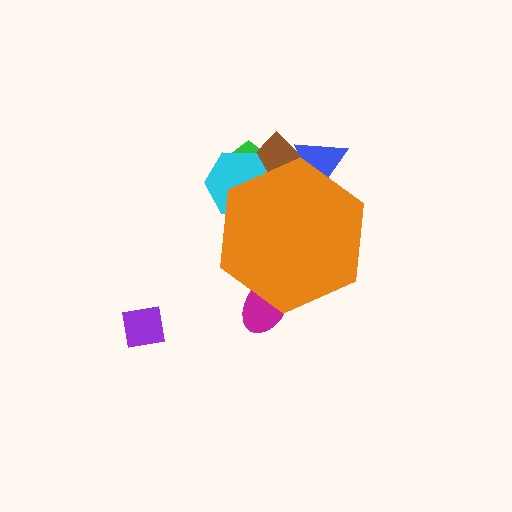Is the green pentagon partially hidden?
Yes, the green pentagon is partially hidden behind the orange hexagon.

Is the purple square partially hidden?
No, the purple square is fully visible.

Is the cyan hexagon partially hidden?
Yes, the cyan hexagon is partially hidden behind the orange hexagon.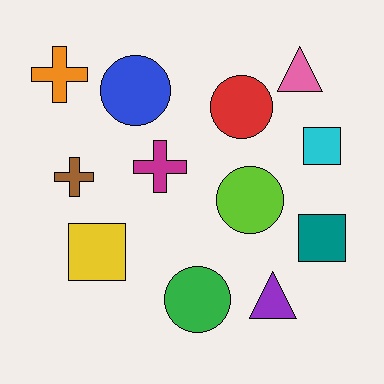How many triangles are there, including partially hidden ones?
There are 2 triangles.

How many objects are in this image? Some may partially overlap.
There are 12 objects.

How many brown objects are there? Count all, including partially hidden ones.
There is 1 brown object.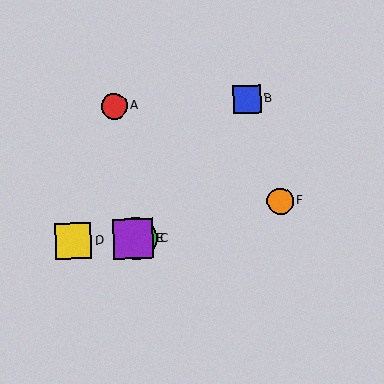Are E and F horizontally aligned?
No, E is at y≈239 and F is at y≈201.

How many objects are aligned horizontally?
3 objects (C, D, E) are aligned horizontally.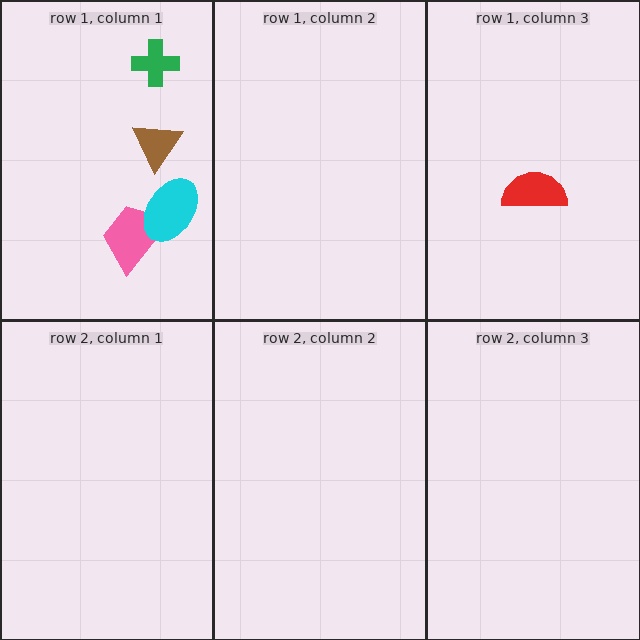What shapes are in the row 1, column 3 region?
The red semicircle.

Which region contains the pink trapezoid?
The row 1, column 1 region.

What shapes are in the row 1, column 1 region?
The pink trapezoid, the brown triangle, the cyan ellipse, the green cross.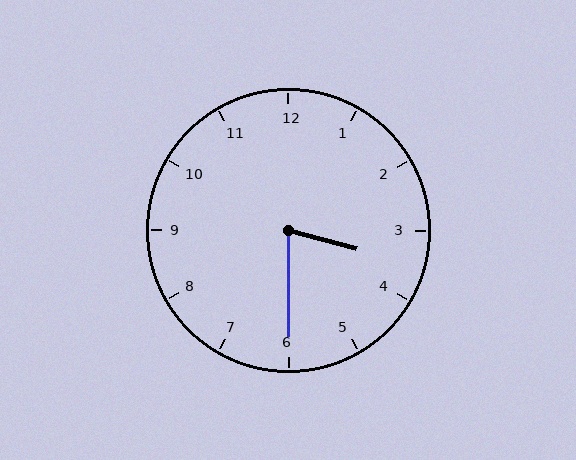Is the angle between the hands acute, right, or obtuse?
It is acute.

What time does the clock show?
3:30.